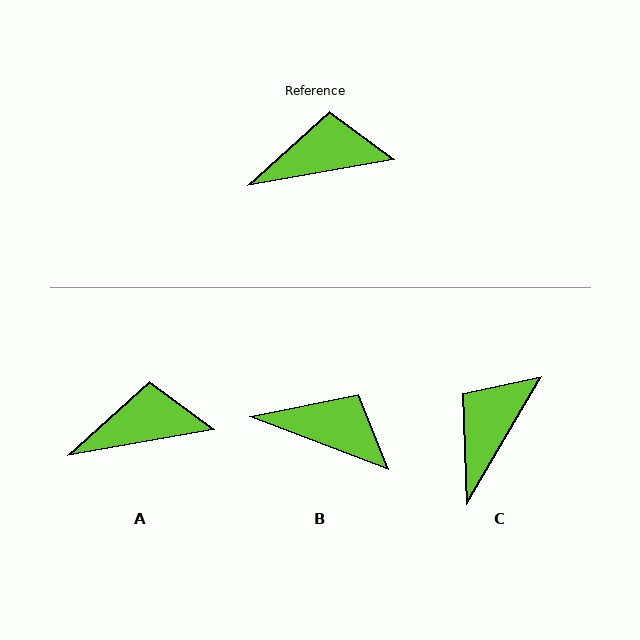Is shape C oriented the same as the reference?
No, it is off by about 49 degrees.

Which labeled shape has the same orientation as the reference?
A.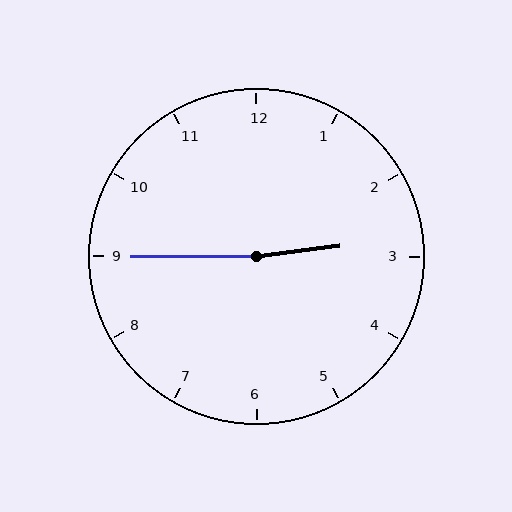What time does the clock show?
2:45.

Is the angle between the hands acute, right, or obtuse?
It is obtuse.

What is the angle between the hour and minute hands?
Approximately 172 degrees.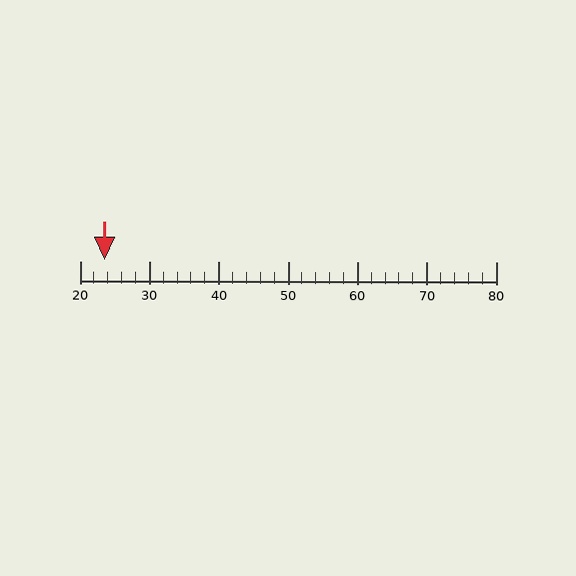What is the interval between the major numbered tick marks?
The major tick marks are spaced 10 units apart.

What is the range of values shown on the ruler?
The ruler shows values from 20 to 80.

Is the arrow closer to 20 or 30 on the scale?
The arrow is closer to 20.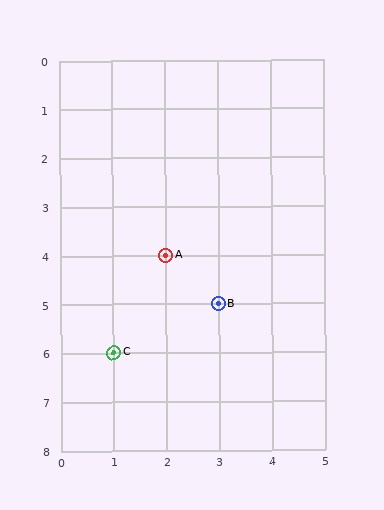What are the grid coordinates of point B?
Point B is at grid coordinates (3, 5).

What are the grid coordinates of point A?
Point A is at grid coordinates (2, 4).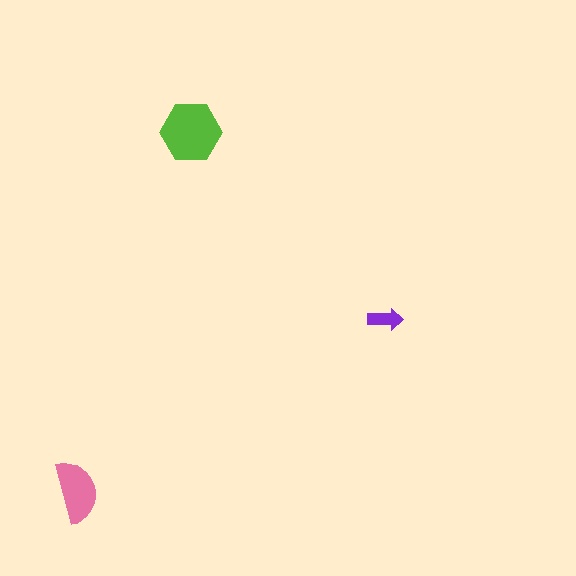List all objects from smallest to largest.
The purple arrow, the pink semicircle, the lime hexagon.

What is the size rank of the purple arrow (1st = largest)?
3rd.